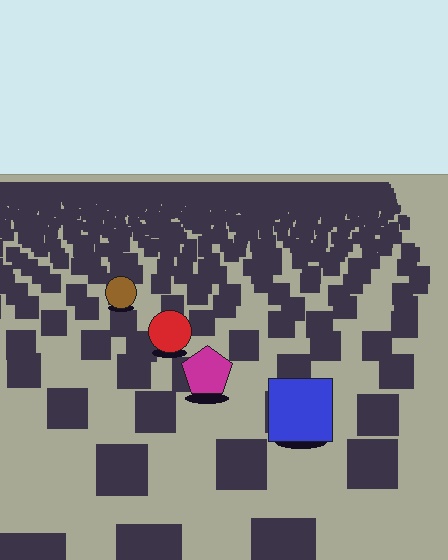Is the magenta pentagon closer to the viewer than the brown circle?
Yes. The magenta pentagon is closer — you can tell from the texture gradient: the ground texture is coarser near it.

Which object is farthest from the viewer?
The brown circle is farthest from the viewer. It appears smaller and the ground texture around it is denser.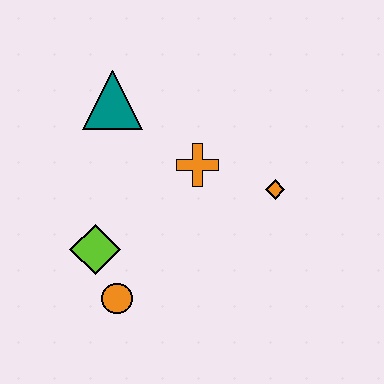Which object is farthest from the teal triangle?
The orange circle is farthest from the teal triangle.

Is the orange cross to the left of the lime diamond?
No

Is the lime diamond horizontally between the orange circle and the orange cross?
No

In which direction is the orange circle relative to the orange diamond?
The orange circle is to the left of the orange diamond.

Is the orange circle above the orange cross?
No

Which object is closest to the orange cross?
The orange diamond is closest to the orange cross.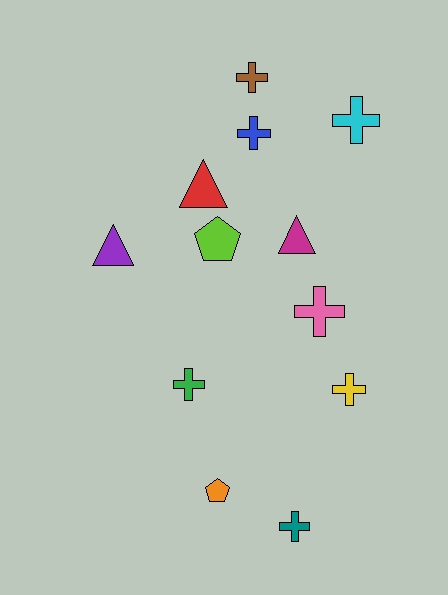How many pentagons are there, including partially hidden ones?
There are 2 pentagons.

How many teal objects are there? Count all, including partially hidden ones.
There is 1 teal object.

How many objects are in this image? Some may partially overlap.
There are 12 objects.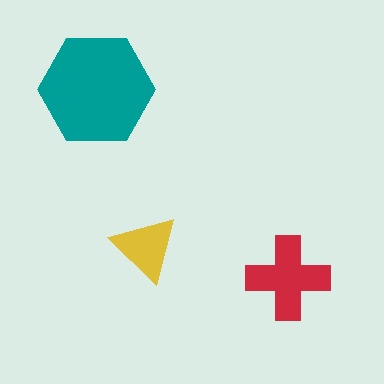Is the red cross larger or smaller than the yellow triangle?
Larger.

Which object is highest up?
The teal hexagon is topmost.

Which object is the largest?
The teal hexagon.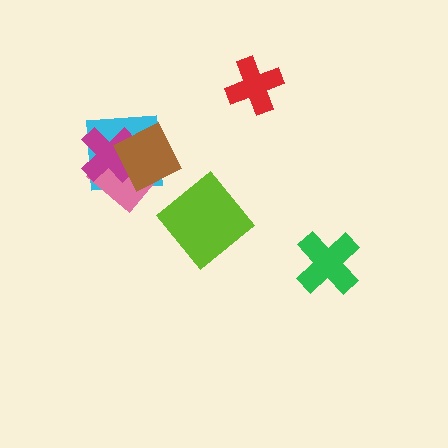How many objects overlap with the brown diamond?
3 objects overlap with the brown diamond.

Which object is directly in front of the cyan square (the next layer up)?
The pink diamond is directly in front of the cyan square.